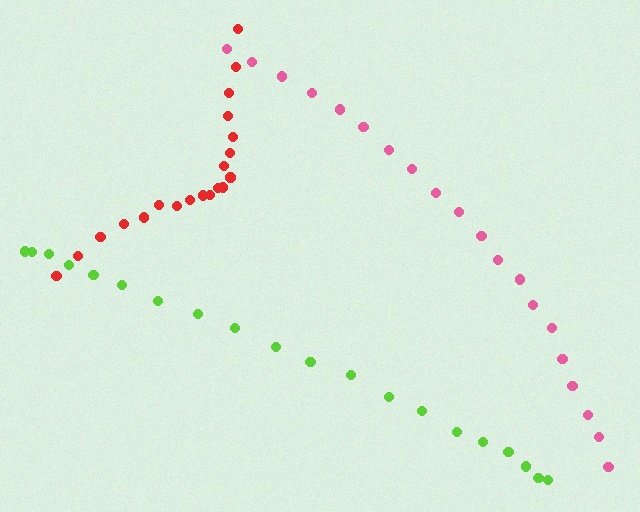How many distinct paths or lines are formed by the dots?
There are 3 distinct paths.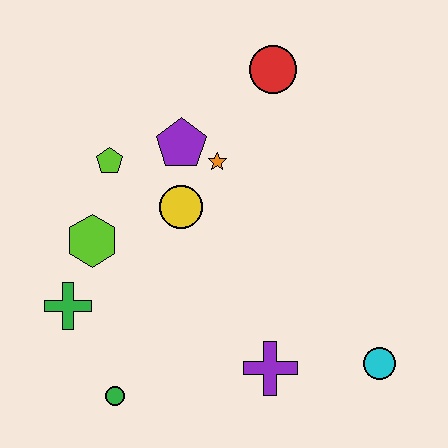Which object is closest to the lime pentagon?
The purple pentagon is closest to the lime pentagon.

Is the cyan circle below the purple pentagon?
Yes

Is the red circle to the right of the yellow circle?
Yes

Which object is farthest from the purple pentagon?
The cyan circle is farthest from the purple pentagon.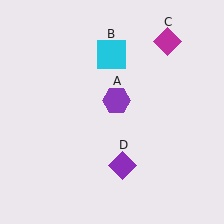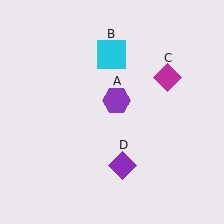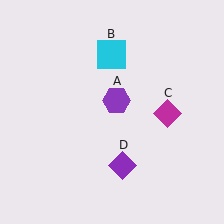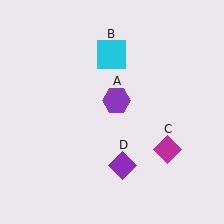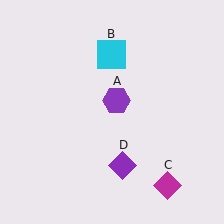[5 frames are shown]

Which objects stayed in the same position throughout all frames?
Purple hexagon (object A) and cyan square (object B) and purple diamond (object D) remained stationary.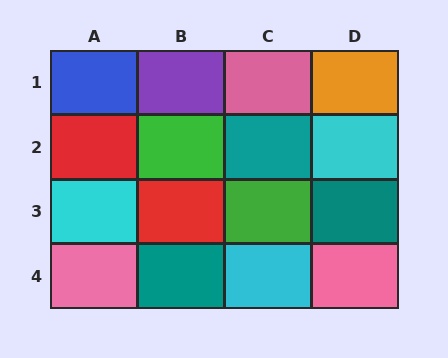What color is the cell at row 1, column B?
Purple.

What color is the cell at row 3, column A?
Cyan.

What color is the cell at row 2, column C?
Teal.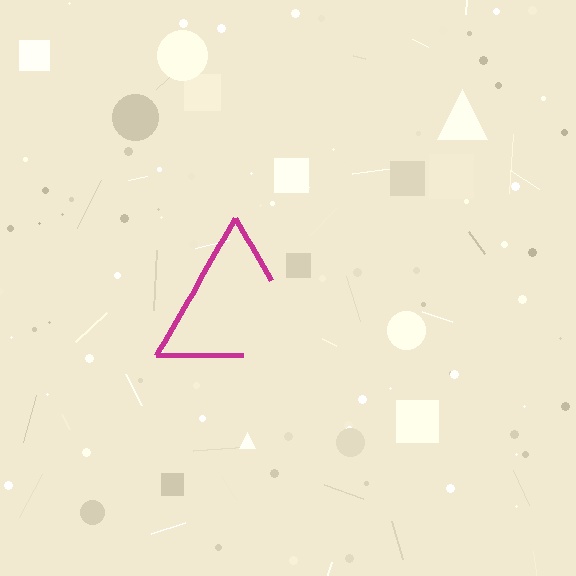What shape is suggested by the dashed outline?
The dashed outline suggests a triangle.